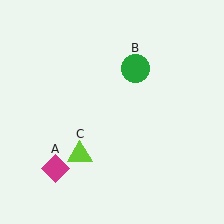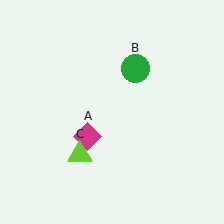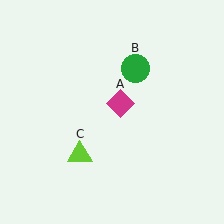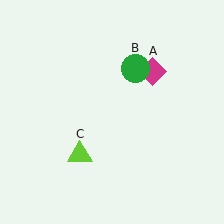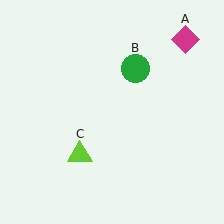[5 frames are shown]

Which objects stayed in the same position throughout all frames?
Green circle (object B) and lime triangle (object C) remained stationary.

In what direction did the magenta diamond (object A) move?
The magenta diamond (object A) moved up and to the right.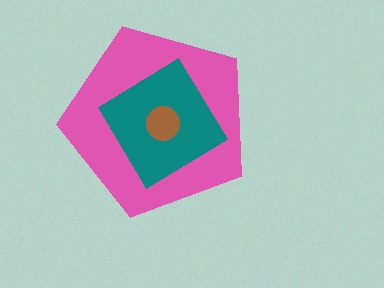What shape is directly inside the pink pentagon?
The teal diamond.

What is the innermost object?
The brown circle.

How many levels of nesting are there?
3.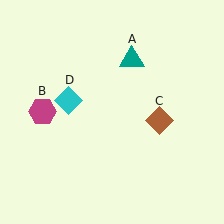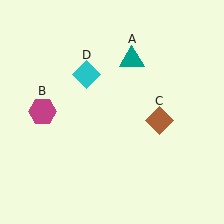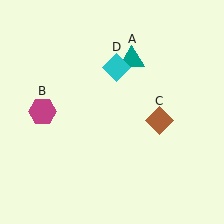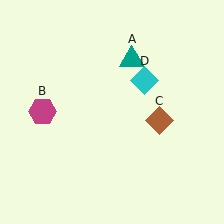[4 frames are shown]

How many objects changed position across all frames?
1 object changed position: cyan diamond (object D).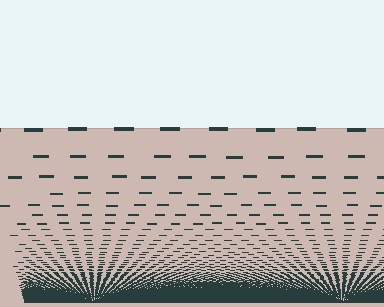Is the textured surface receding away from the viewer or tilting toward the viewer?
The surface appears to tilt toward the viewer. Texture elements get larger and sparser toward the top.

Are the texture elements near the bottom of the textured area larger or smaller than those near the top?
Smaller. The gradient is inverted — elements near the bottom are smaller and denser.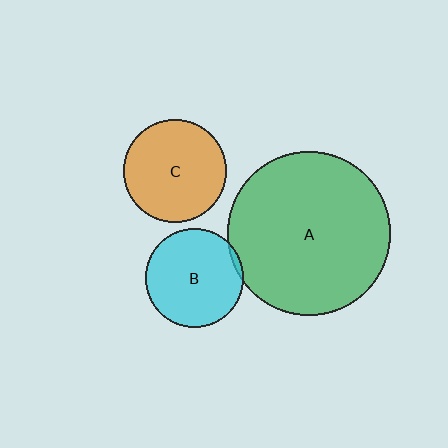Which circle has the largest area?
Circle A (green).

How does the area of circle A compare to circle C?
Approximately 2.5 times.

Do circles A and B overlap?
Yes.